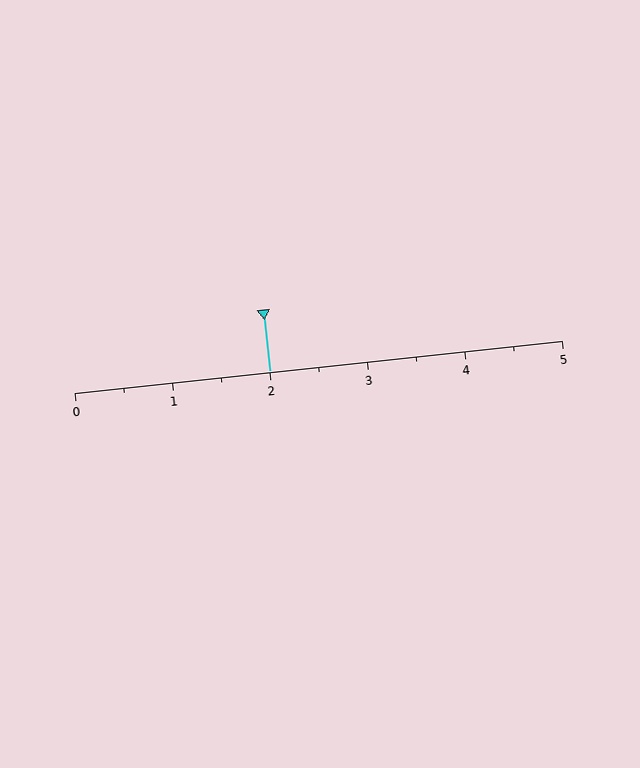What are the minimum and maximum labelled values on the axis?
The axis runs from 0 to 5.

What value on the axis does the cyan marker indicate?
The marker indicates approximately 2.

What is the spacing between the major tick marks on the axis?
The major ticks are spaced 1 apart.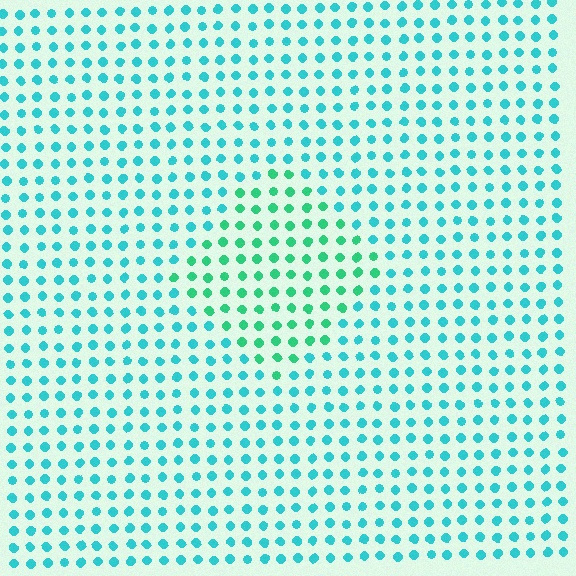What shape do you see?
I see a diamond.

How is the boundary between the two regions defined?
The boundary is defined purely by a slight shift in hue (about 32 degrees). Spacing, size, and orientation are identical on both sides.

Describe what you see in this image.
The image is filled with small cyan elements in a uniform arrangement. A diamond-shaped region is visible where the elements are tinted to a slightly different hue, forming a subtle color boundary.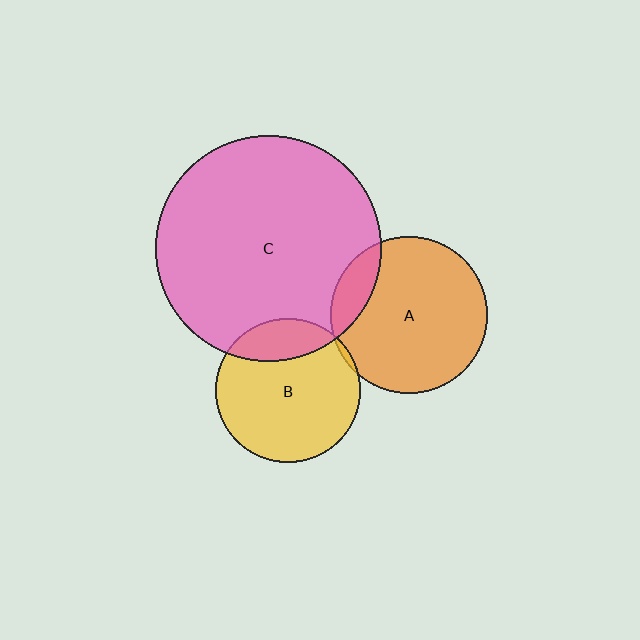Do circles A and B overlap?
Yes.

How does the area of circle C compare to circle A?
Approximately 2.1 times.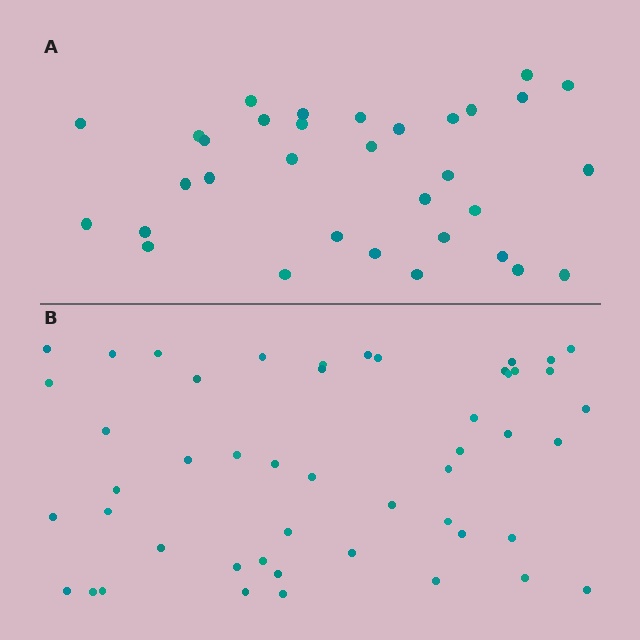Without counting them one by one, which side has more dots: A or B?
Region B (the bottom region) has more dots.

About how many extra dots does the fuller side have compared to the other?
Region B has approximately 15 more dots than region A.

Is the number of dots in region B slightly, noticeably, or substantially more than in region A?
Region B has substantially more. The ratio is roughly 1.5 to 1.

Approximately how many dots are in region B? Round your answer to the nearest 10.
About 50 dots. (The exact count is 49, which rounds to 50.)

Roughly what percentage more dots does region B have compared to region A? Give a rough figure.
About 50% more.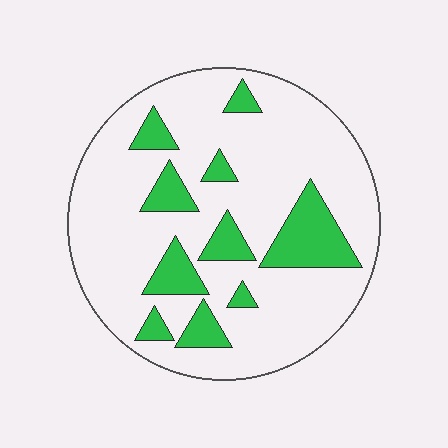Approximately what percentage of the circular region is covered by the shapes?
Approximately 20%.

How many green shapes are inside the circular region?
10.